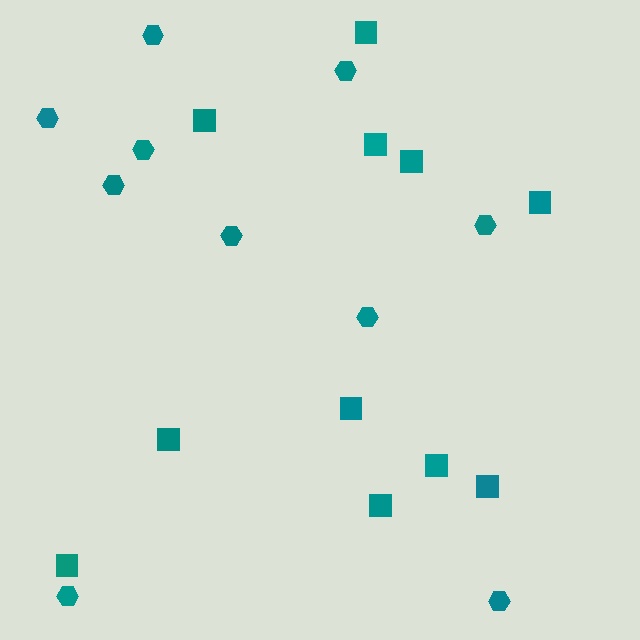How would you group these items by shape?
There are 2 groups: one group of squares (11) and one group of hexagons (10).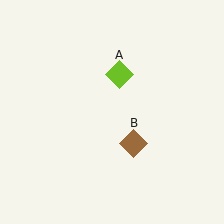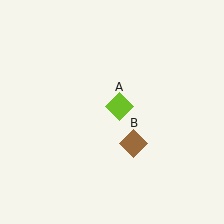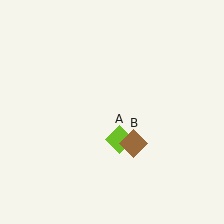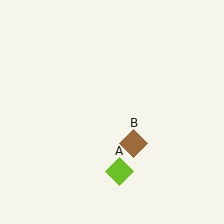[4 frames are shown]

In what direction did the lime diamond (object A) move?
The lime diamond (object A) moved down.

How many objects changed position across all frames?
1 object changed position: lime diamond (object A).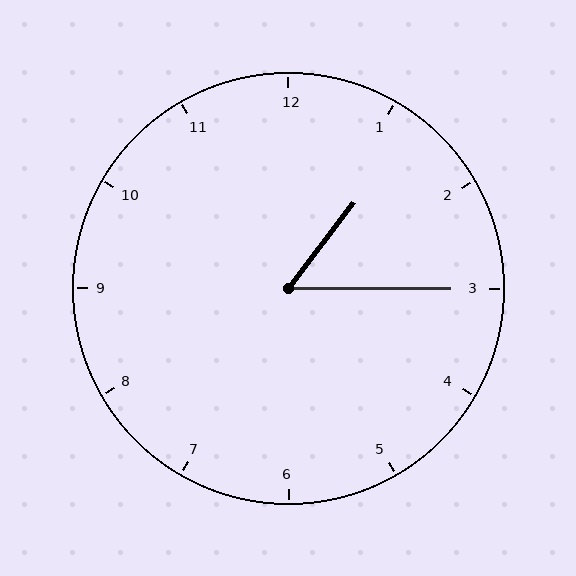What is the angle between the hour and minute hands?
Approximately 52 degrees.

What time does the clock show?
1:15.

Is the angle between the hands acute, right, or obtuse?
It is acute.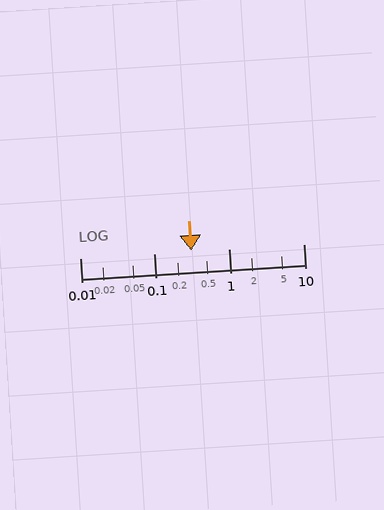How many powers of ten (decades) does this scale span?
The scale spans 3 decades, from 0.01 to 10.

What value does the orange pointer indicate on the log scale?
The pointer indicates approximately 0.31.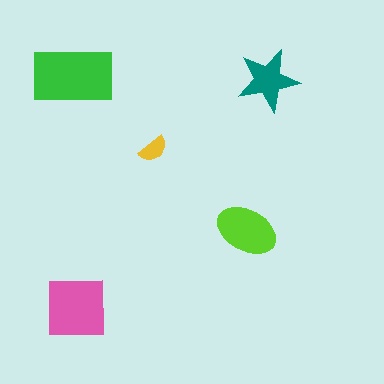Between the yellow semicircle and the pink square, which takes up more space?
The pink square.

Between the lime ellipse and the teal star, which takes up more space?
The lime ellipse.